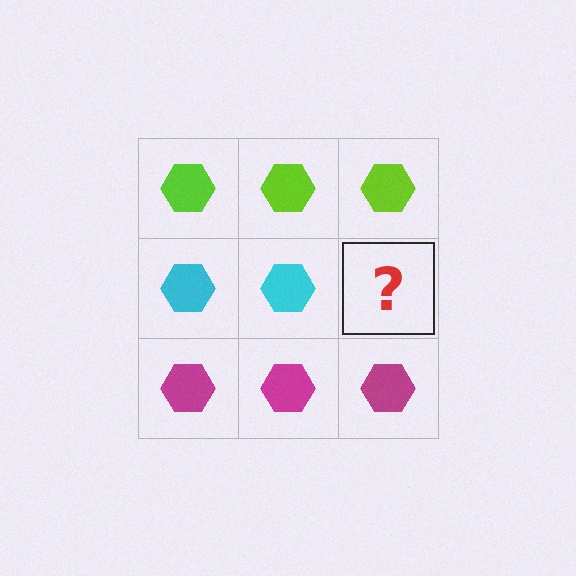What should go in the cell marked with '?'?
The missing cell should contain a cyan hexagon.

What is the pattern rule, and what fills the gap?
The rule is that each row has a consistent color. The gap should be filled with a cyan hexagon.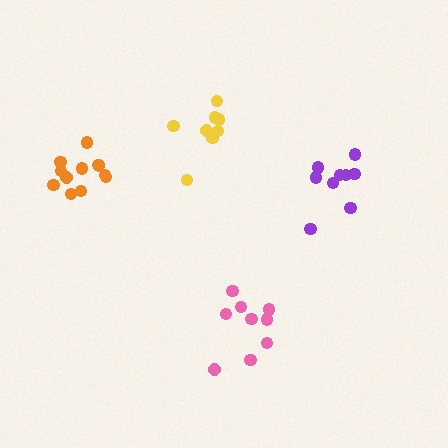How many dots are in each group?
Group 1: 9 dots, Group 2: 12 dots, Group 3: 9 dots, Group 4: 9 dots (39 total).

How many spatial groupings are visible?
There are 4 spatial groupings.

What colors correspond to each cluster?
The clusters are colored: purple, orange, yellow, pink.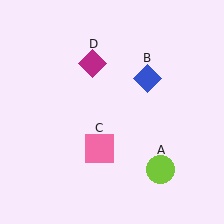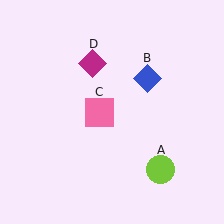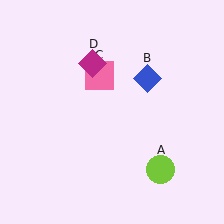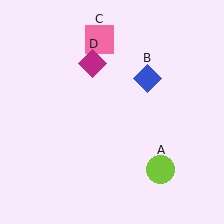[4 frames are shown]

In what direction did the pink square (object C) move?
The pink square (object C) moved up.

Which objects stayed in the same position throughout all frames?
Lime circle (object A) and blue diamond (object B) and magenta diamond (object D) remained stationary.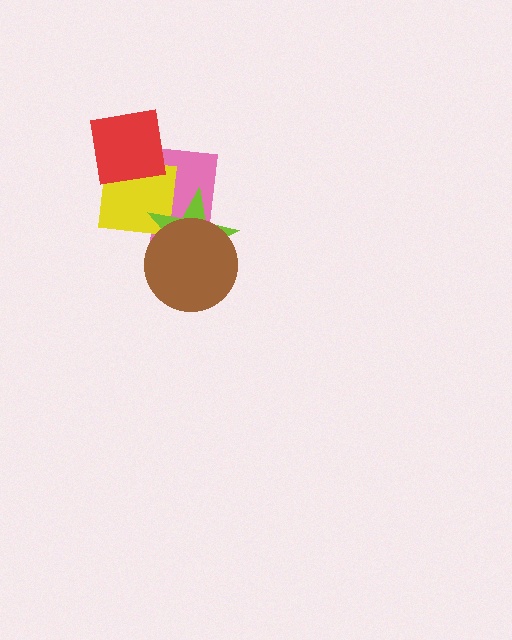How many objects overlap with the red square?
2 objects overlap with the red square.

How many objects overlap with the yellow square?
3 objects overlap with the yellow square.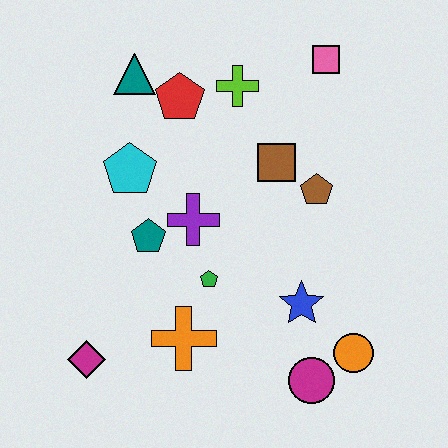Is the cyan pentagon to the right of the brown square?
No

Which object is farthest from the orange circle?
The teal triangle is farthest from the orange circle.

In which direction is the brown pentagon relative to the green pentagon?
The brown pentagon is to the right of the green pentagon.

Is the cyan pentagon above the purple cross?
Yes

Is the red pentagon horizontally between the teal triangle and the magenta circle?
Yes